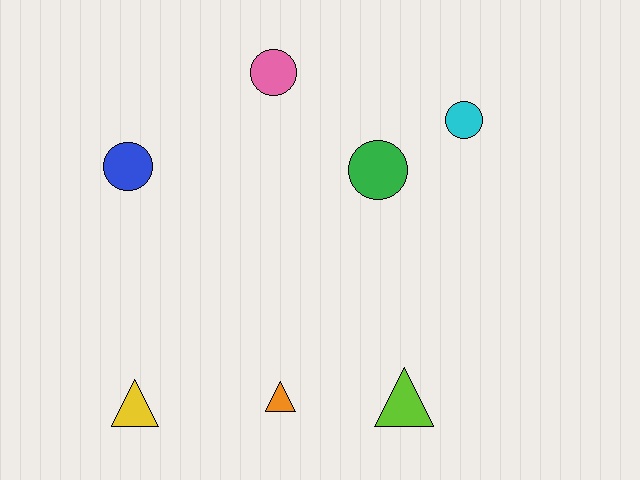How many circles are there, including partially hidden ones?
There are 4 circles.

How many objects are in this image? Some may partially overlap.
There are 7 objects.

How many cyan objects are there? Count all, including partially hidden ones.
There is 1 cyan object.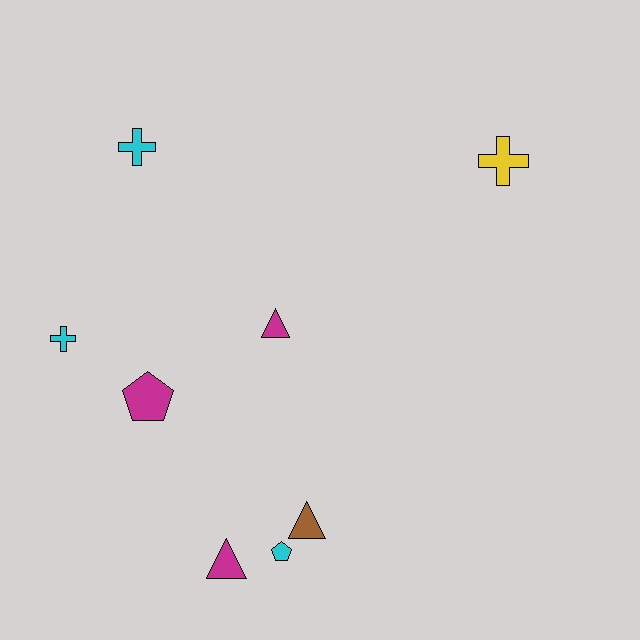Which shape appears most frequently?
Cross, with 3 objects.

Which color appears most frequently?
Magenta, with 3 objects.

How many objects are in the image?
There are 8 objects.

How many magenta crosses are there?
There are no magenta crosses.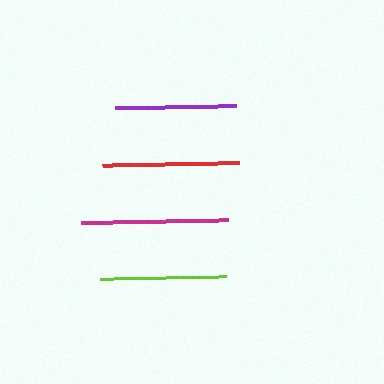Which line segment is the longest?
The magenta line is the longest at approximately 147 pixels.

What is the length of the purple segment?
The purple segment is approximately 121 pixels long.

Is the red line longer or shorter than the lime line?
The red line is longer than the lime line.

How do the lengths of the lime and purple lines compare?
The lime and purple lines are approximately the same length.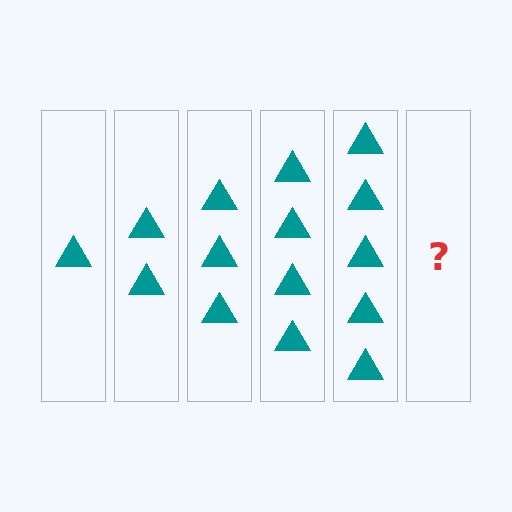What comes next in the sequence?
The next element should be 6 triangles.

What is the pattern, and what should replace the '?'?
The pattern is that each step adds one more triangle. The '?' should be 6 triangles.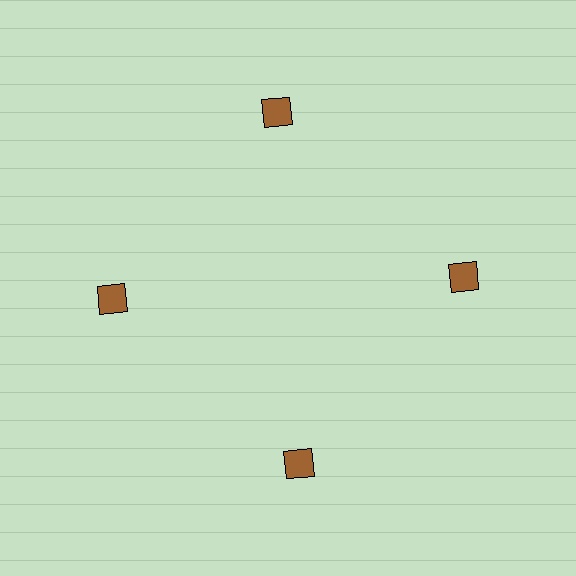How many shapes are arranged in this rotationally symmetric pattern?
There are 4 shapes, arranged in 4 groups of 1.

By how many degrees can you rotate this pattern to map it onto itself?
The pattern maps onto itself every 90 degrees of rotation.